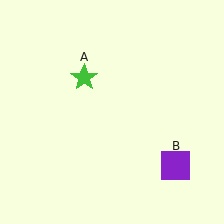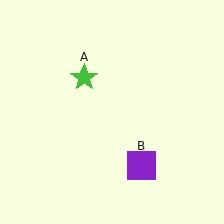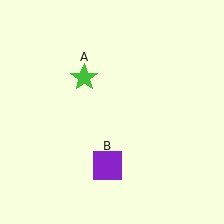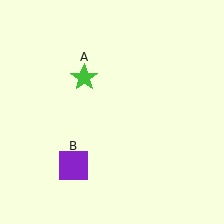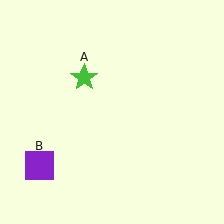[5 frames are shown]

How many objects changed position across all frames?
1 object changed position: purple square (object B).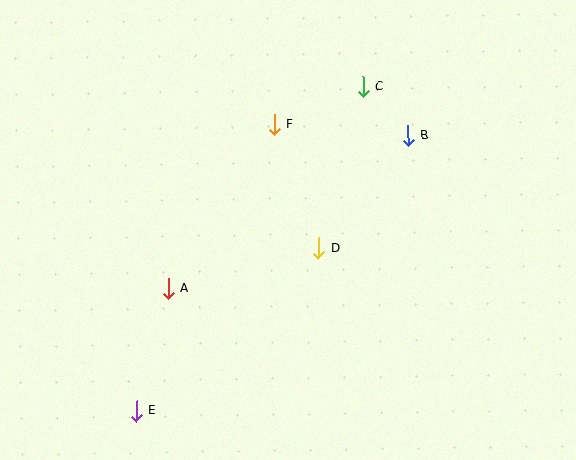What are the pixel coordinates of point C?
Point C is at (363, 87).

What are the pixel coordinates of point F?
Point F is at (275, 125).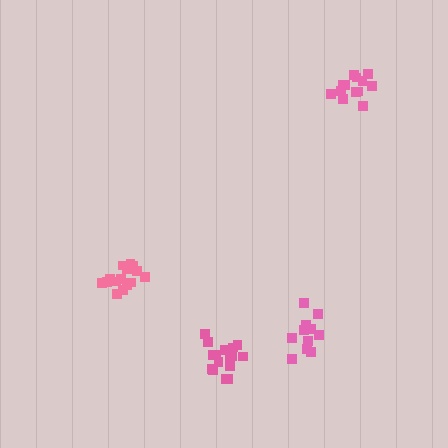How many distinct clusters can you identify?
There are 4 distinct clusters.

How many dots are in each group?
Group 1: 13 dots, Group 2: 17 dots, Group 3: 15 dots, Group 4: 11 dots (56 total).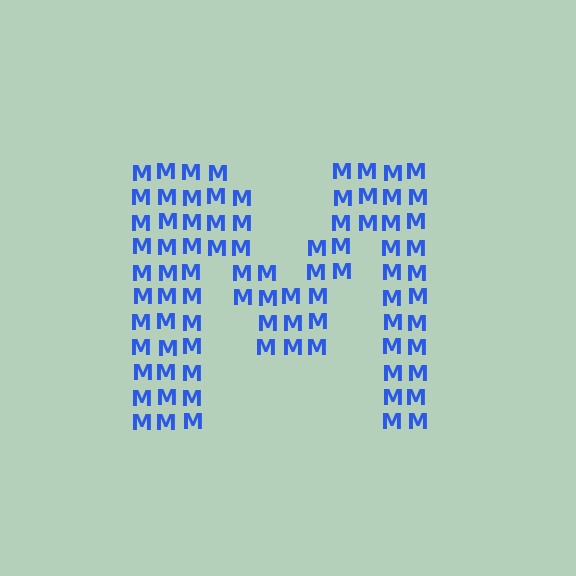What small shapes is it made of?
It is made of small letter M's.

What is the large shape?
The large shape is the letter M.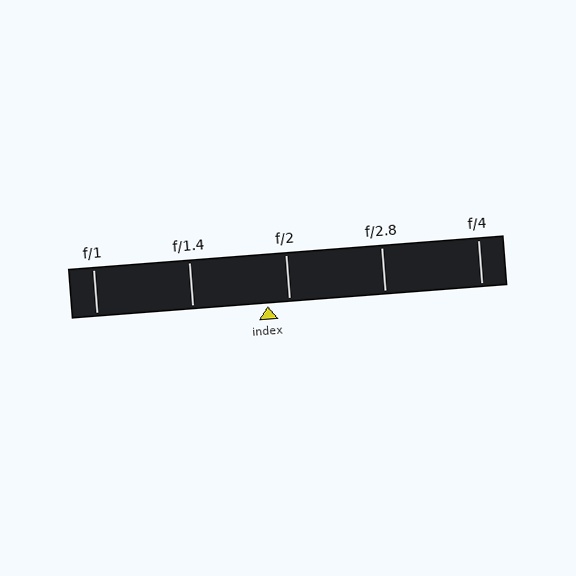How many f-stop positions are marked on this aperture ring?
There are 5 f-stop positions marked.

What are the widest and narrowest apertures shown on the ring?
The widest aperture shown is f/1 and the narrowest is f/4.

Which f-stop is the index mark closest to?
The index mark is closest to f/2.